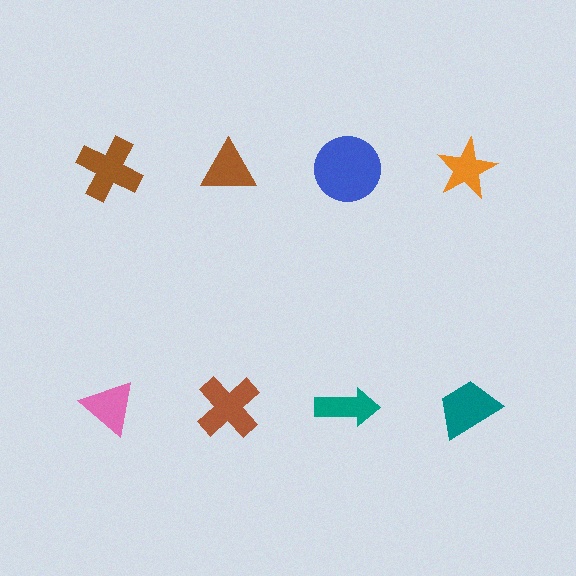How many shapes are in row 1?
4 shapes.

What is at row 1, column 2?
A brown triangle.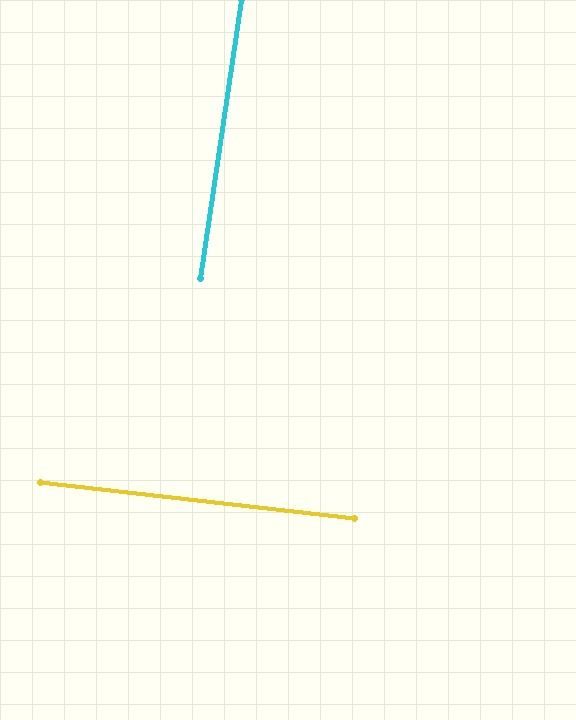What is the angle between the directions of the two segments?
Approximately 88 degrees.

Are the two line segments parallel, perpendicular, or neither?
Perpendicular — they meet at approximately 88°.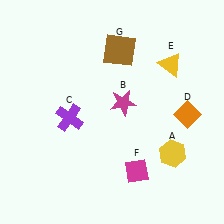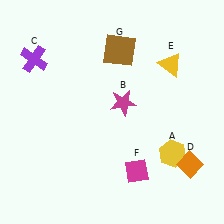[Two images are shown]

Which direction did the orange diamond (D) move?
The orange diamond (D) moved down.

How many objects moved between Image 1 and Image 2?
2 objects moved between the two images.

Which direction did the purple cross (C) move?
The purple cross (C) moved up.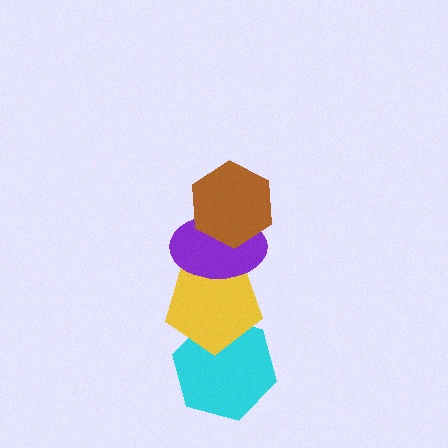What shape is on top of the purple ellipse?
The brown hexagon is on top of the purple ellipse.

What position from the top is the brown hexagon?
The brown hexagon is 1st from the top.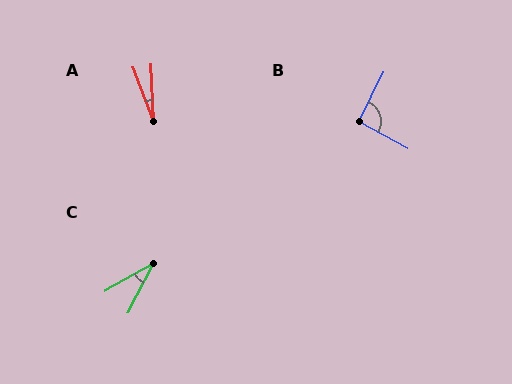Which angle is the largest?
B, at approximately 92 degrees.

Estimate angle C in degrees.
Approximately 34 degrees.